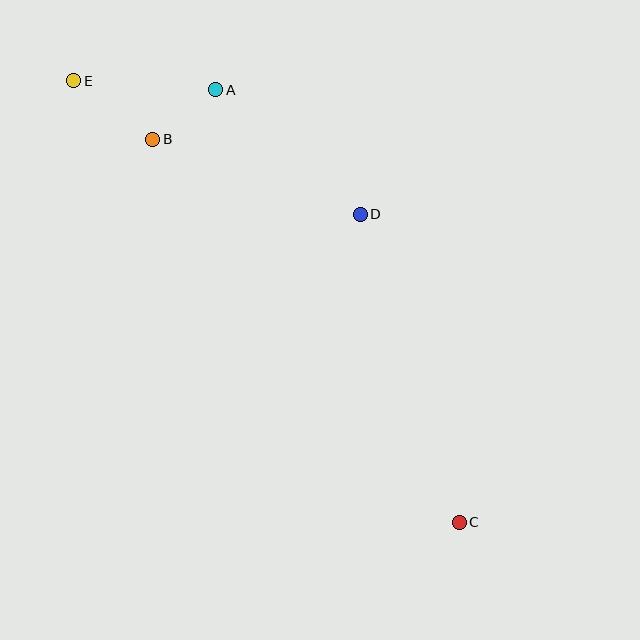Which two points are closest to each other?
Points A and B are closest to each other.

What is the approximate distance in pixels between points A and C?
The distance between A and C is approximately 496 pixels.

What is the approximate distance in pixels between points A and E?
The distance between A and E is approximately 143 pixels.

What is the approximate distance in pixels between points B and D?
The distance between B and D is approximately 221 pixels.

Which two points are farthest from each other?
Points C and E are farthest from each other.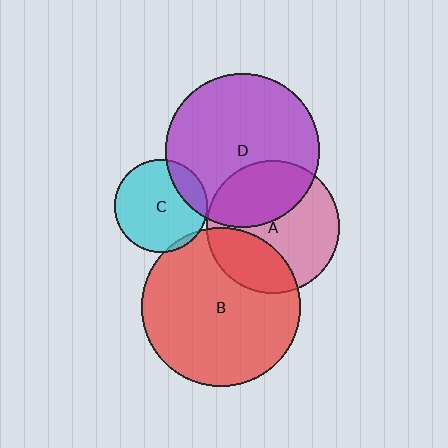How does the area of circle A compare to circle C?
Approximately 2.0 times.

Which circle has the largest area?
Circle B (red).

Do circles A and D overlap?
Yes.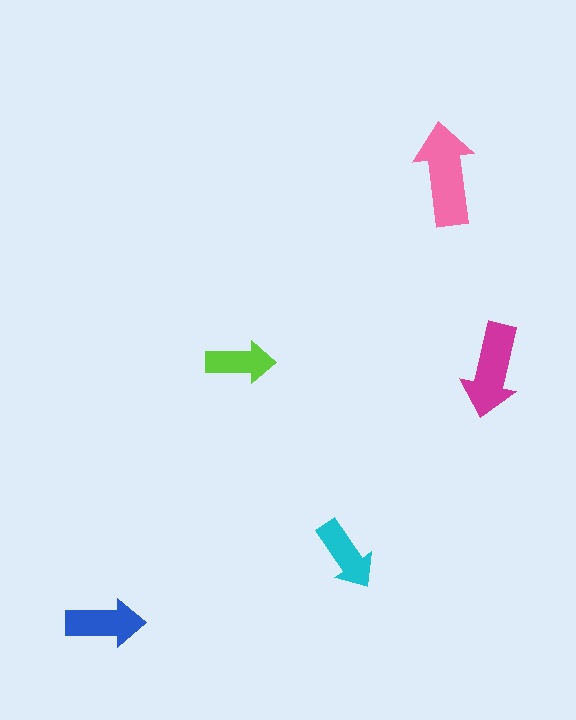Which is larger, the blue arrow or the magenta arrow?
The magenta one.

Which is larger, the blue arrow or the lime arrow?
The blue one.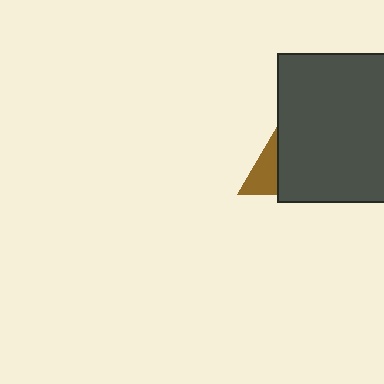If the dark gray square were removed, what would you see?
You would see the complete brown triangle.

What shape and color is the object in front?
The object in front is a dark gray square.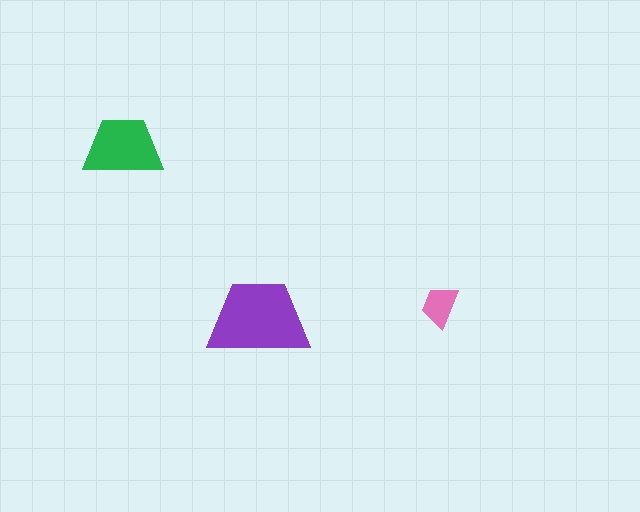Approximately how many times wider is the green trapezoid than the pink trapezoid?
About 2 times wider.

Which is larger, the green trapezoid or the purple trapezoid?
The purple one.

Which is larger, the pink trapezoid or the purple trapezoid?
The purple one.